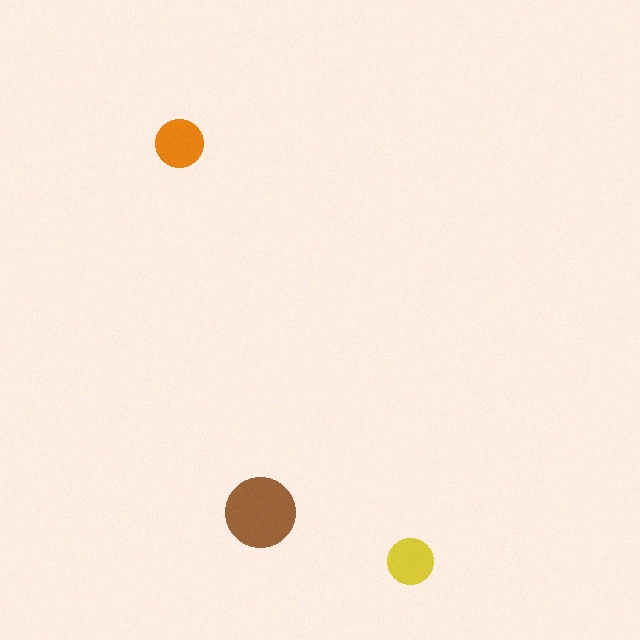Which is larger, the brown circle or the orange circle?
The brown one.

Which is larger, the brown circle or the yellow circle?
The brown one.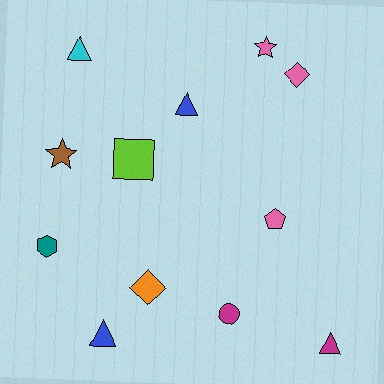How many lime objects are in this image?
There is 1 lime object.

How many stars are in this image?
There are 2 stars.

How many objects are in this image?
There are 12 objects.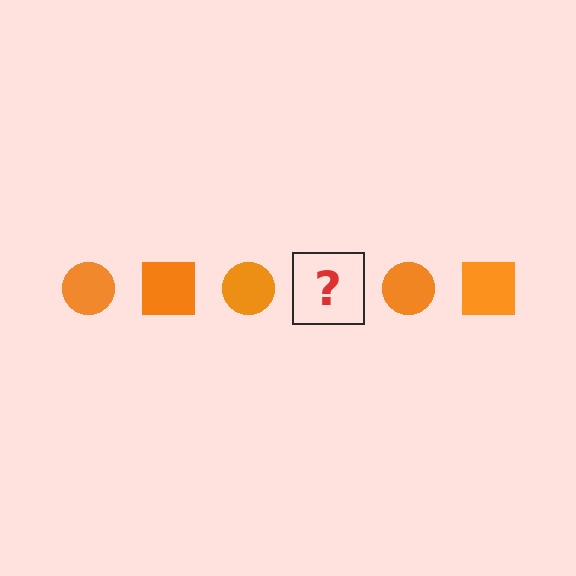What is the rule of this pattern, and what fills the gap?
The rule is that the pattern cycles through circle, square shapes in orange. The gap should be filled with an orange square.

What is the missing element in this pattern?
The missing element is an orange square.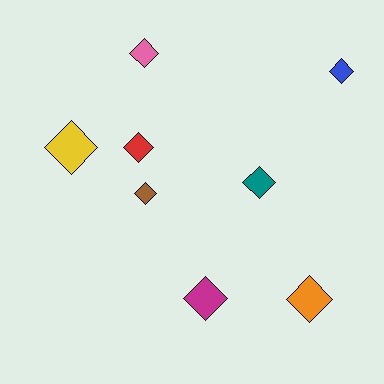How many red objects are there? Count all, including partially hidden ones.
There is 1 red object.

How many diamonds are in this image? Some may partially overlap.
There are 8 diamonds.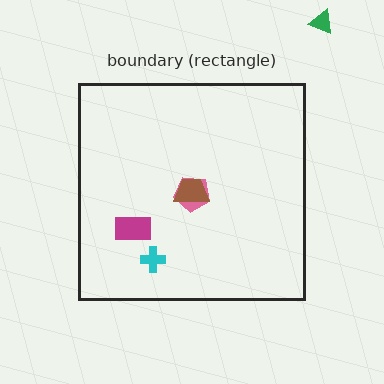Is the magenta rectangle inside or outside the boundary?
Inside.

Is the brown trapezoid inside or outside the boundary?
Inside.